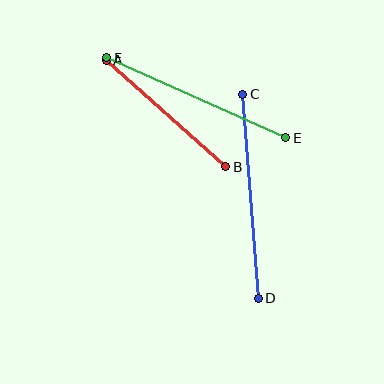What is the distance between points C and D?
The distance is approximately 205 pixels.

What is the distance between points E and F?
The distance is approximately 196 pixels.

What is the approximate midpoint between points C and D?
The midpoint is at approximately (251, 196) pixels.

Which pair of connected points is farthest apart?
Points C and D are farthest apart.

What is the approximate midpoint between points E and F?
The midpoint is at approximately (196, 98) pixels.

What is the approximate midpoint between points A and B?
The midpoint is at approximately (166, 113) pixels.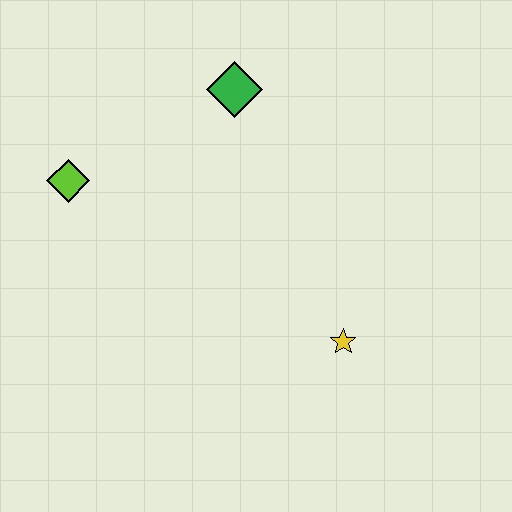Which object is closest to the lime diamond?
The green diamond is closest to the lime diamond.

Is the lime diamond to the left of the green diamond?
Yes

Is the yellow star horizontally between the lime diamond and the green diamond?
No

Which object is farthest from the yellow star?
The lime diamond is farthest from the yellow star.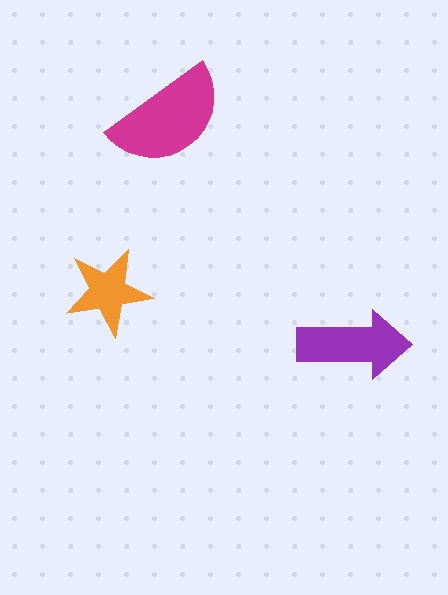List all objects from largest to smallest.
The magenta semicircle, the purple arrow, the orange star.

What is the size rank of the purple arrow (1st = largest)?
2nd.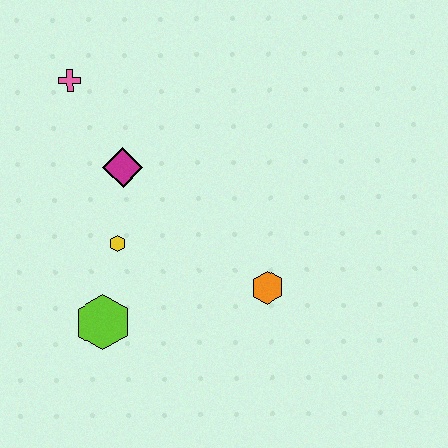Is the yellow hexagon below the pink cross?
Yes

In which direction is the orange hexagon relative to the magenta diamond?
The orange hexagon is to the right of the magenta diamond.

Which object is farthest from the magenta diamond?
The orange hexagon is farthest from the magenta diamond.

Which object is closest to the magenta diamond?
The yellow hexagon is closest to the magenta diamond.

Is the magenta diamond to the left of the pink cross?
No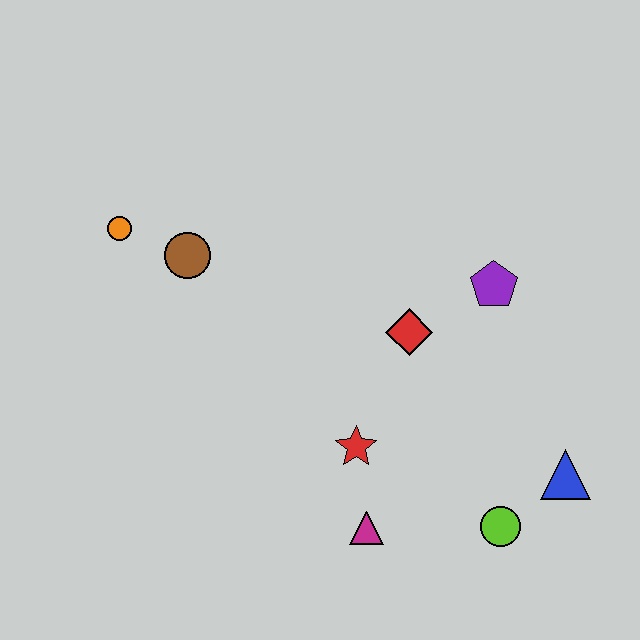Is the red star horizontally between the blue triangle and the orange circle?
Yes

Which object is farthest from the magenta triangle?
The orange circle is farthest from the magenta triangle.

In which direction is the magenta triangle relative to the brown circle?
The magenta triangle is below the brown circle.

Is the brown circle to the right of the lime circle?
No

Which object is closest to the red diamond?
The purple pentagon is closest to the red diamond.